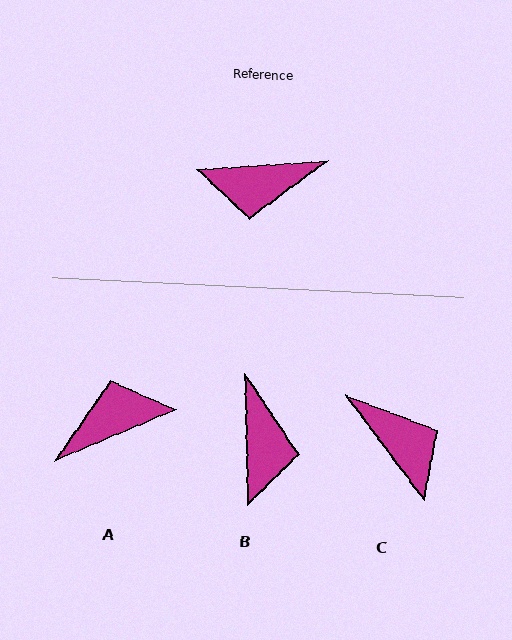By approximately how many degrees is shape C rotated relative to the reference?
Approximately 123 degrees counter-clockwise.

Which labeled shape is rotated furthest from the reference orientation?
A, about 161 degrees away.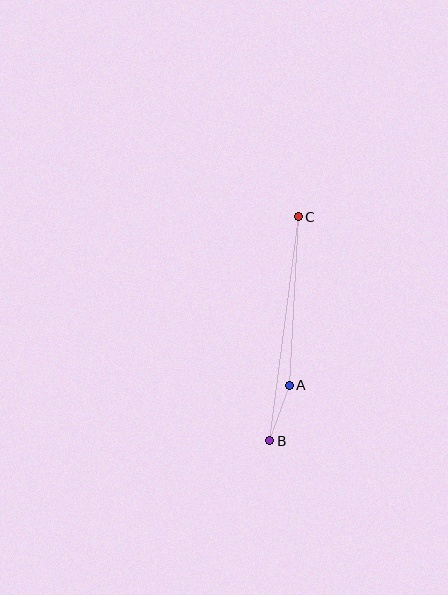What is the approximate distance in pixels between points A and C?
The distance between A and C is approximately 169 pixels.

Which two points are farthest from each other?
Points B and C are farthest from each other.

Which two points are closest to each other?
Points A and B are closest to each other.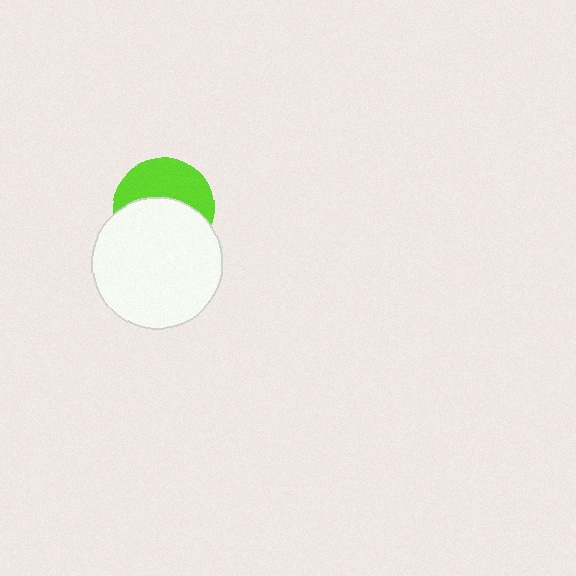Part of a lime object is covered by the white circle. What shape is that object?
It is a circle.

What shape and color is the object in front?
The object in front is a white circle.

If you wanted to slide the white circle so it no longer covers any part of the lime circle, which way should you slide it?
Slide it down — that is the most direct way to separate the two shapes.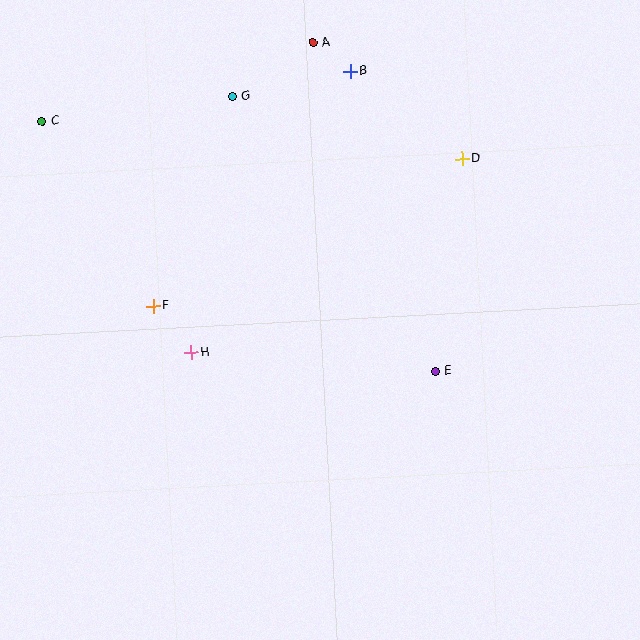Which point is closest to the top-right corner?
Point D is closest to the top-right corner.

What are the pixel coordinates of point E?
Point E is at (435, 372).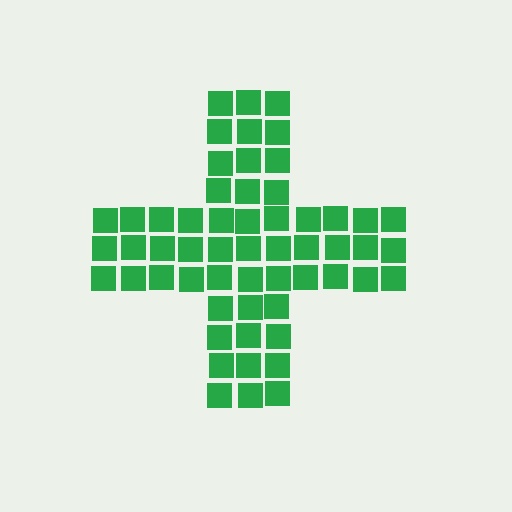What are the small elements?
The small elements are squares.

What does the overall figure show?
The overall figure shows a cross.